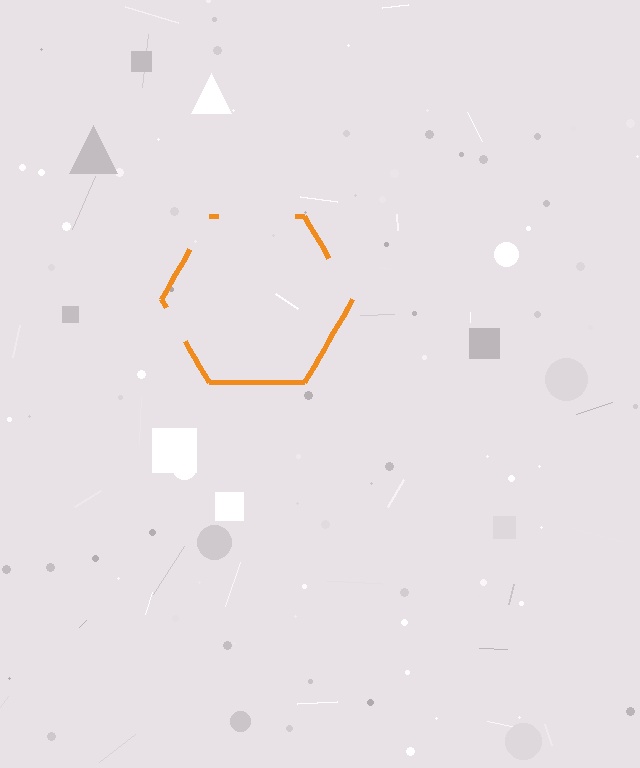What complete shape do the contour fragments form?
The contour fragments form a hexagon.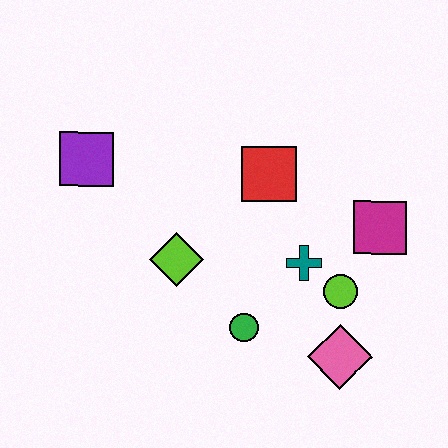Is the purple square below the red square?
No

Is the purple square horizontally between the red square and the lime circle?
No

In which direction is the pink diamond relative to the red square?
The pink diamond is below the red square.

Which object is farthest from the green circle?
The purple square is farthest from the green circle.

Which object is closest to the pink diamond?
The lime circle is closest to the pink diamond.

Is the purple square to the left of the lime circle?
Yes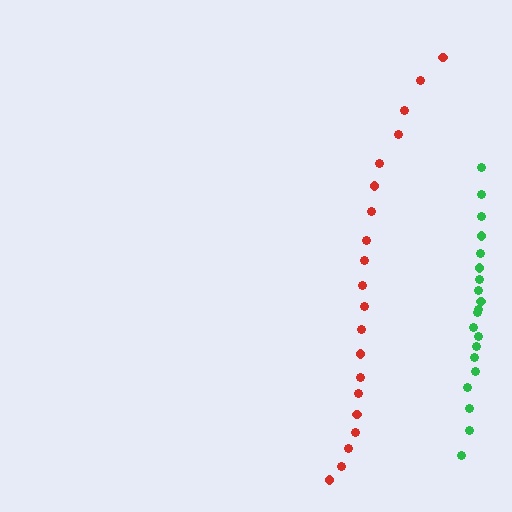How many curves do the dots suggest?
There are 2 distinct paths.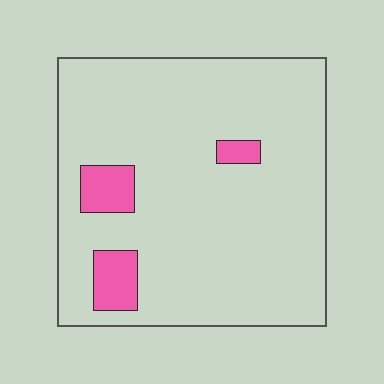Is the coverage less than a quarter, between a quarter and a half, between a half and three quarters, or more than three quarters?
Less than a quarter.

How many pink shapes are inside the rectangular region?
3.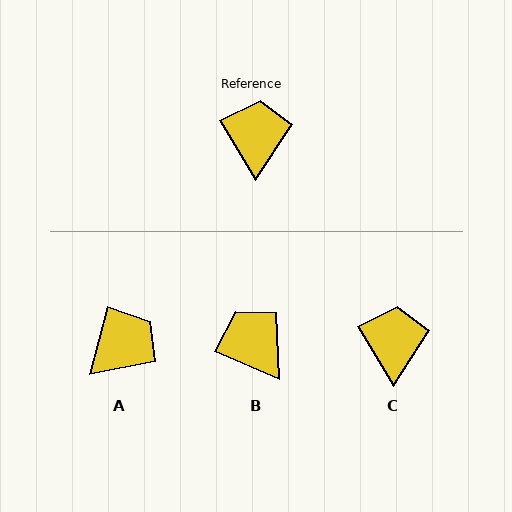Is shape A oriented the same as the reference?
No, it is off by about 46 degrees.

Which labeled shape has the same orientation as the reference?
C.